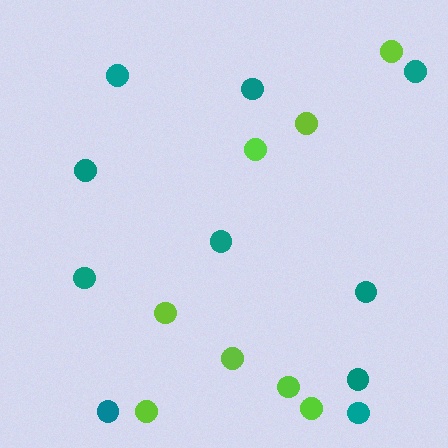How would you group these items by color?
There are 2 groups: one group of teal circles (10) and one group of lime circles (8).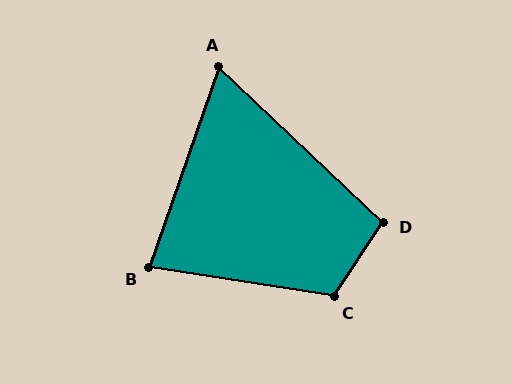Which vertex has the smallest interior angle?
A, at approximately 66 degrees.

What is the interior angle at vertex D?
Approximately 100 degrees (obtuse).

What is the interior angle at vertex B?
Approximately 80 degrees (acute).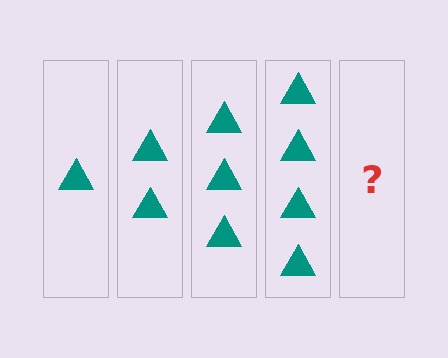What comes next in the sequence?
The next element should be 5 triangles.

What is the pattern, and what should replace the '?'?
The pattern is that each step adds one more triangle. The '?' should be 5 triangles.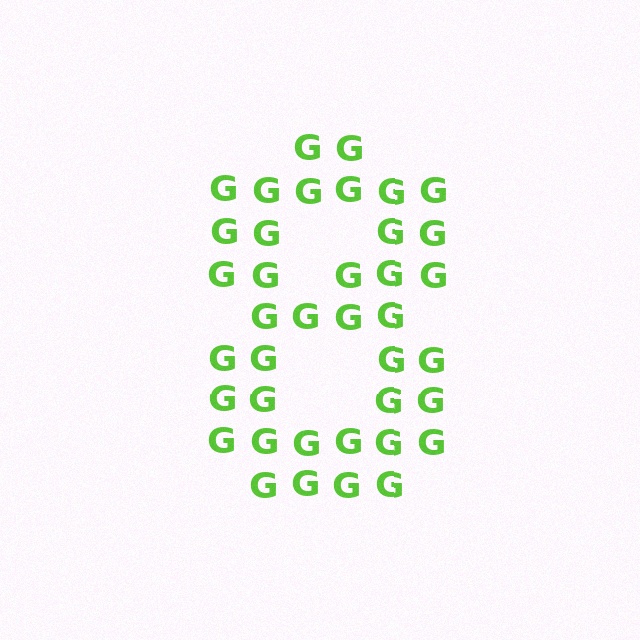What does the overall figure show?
The overall figure shows the digit 8.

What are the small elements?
The small elements are letter G's.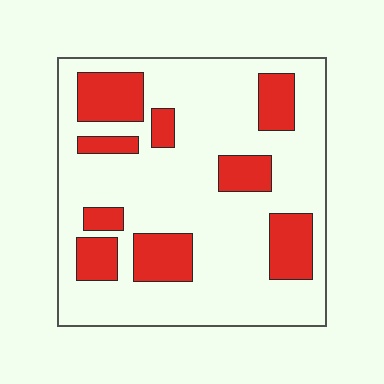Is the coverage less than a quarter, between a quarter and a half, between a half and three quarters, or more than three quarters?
Between a quarter and a half.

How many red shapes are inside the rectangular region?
9.